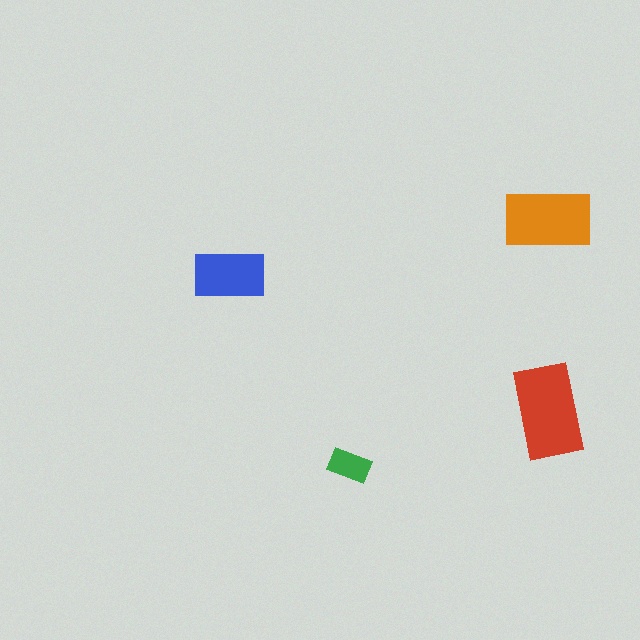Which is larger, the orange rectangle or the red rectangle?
The red one.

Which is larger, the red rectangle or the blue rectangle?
The red one.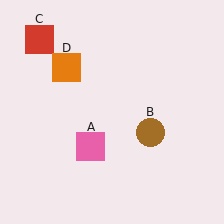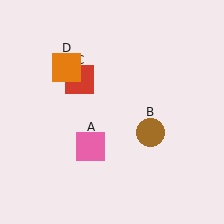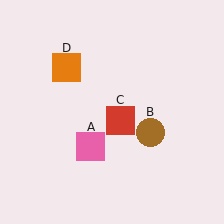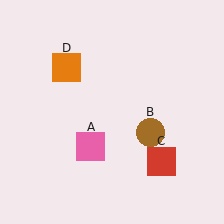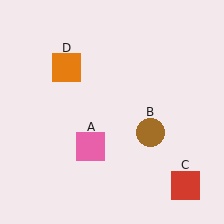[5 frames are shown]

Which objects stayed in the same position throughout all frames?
Pink square (object A) and brown circle (object B) and orange square (object D) remained stationary.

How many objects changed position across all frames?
1 object changed position: red square (object C).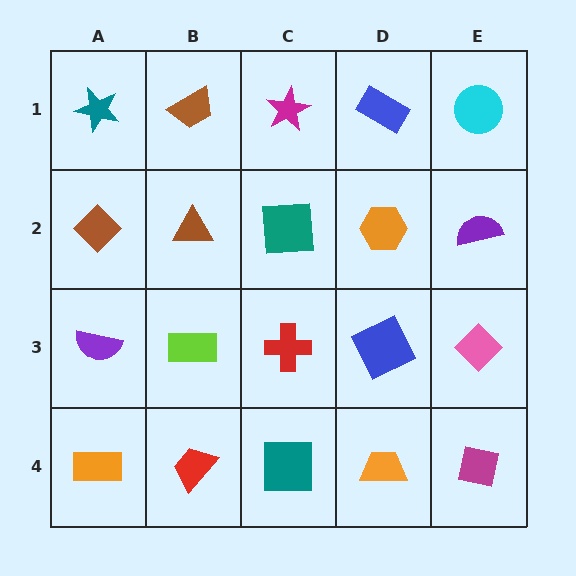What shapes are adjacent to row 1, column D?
An orange hexagon (row 2, column D), a magenta star (row 1, column C), a cyan circle (row 1, column E).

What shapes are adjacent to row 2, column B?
A brown trapezoid (row 1, column B), a lime rectangle (row 3, column B), a brown diamond (row 2, column A), a teal square (row 2, column C).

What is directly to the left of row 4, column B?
An orange rectangle.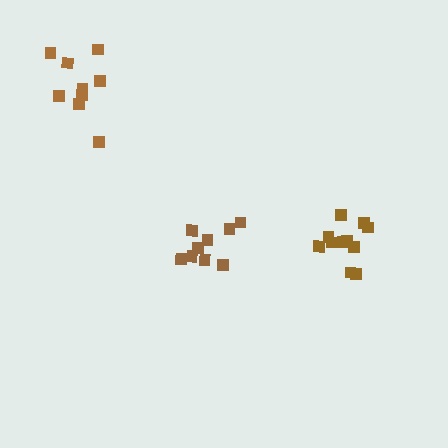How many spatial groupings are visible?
There are 3 spatial groupings.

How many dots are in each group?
Group 1: 9 dots, Group 2: 11 dots, Group 3: 9 dots (29 total).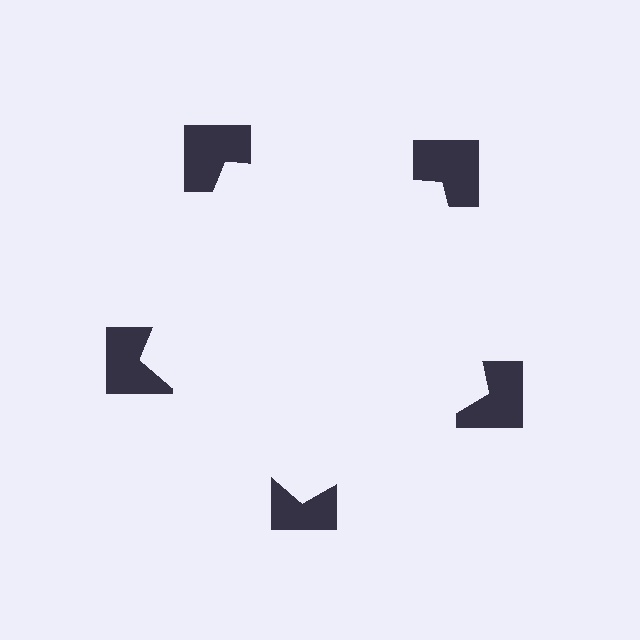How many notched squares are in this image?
There are 5 — one at each vertex of the illusory pentagon.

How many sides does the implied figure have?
5 sides.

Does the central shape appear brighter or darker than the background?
It typically appears slightly brighter than the background, even though no actual brightness change is drawn.